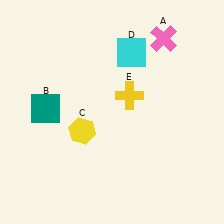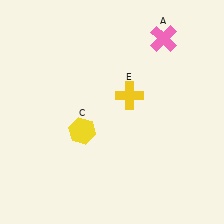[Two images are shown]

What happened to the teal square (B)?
The teal square (B) was removed in Image 2. It was in the top-left area of Image 1.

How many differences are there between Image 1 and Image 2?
There are 2 differences between the two images.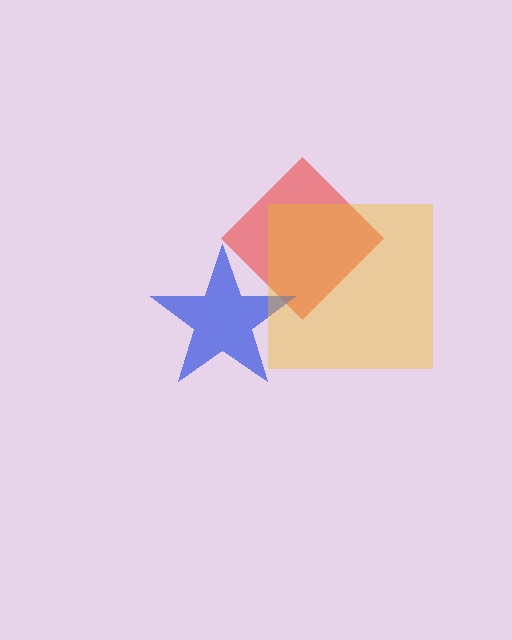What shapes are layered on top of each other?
The layered shapes are: a red diamond, a blue star, a yellow square.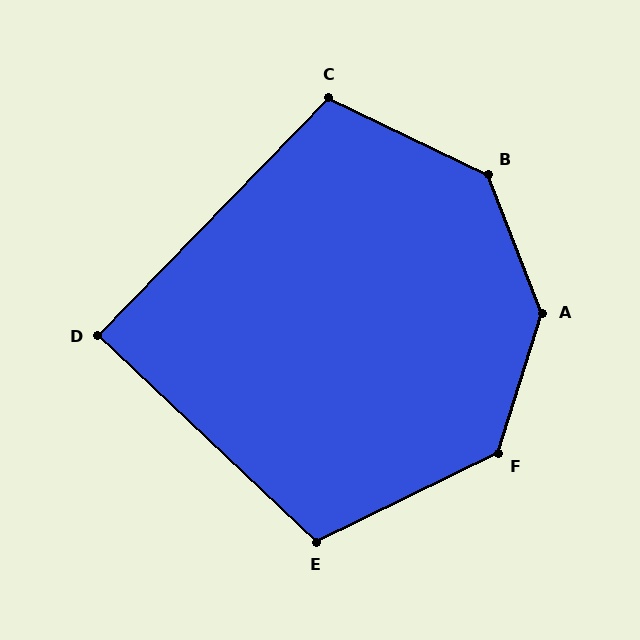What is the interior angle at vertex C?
Approximately 108 degrees (obtuse).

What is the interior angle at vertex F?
Approximately 134 degrees (obtuse).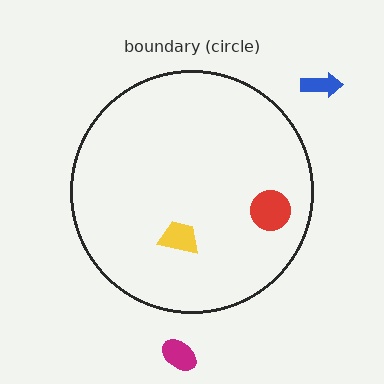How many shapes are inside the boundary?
2 inside, 2 outside.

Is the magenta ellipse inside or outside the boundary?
Outside.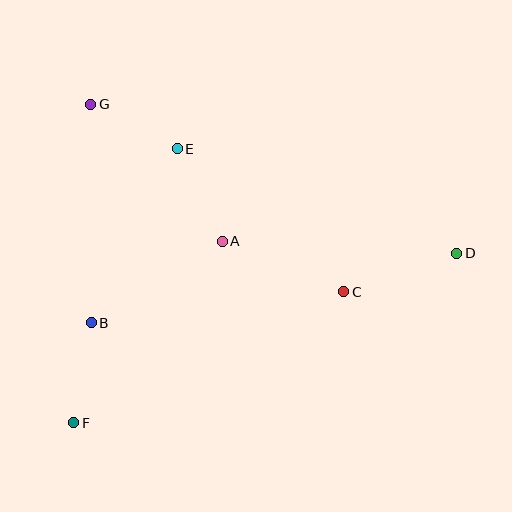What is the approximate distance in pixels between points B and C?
The distance between B and C is approximately 255 pixels.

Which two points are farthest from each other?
Points D and F are farthest from each other.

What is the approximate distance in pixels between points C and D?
The distance between C and D is approximately 119 pixels.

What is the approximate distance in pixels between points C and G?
The distance between C and G is approximately 315 pixels.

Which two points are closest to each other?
Points E and G are closest to each other.